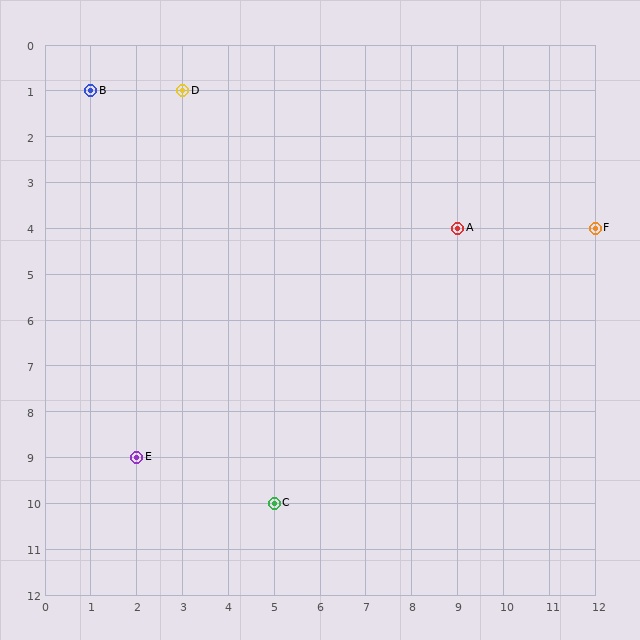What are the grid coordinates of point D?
Point D is at grid coordinates (3, 1).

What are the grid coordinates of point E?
Point E is at grid coordinates (2, 9).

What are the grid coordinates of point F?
Point F is at grid coordinates (12, 4).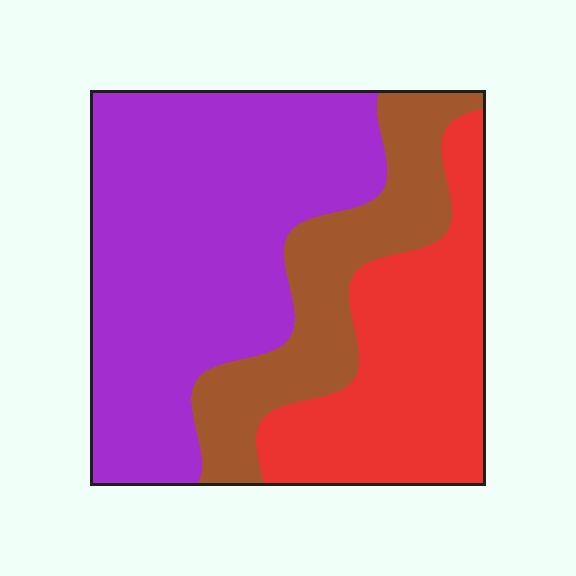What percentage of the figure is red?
Red covers about 30% of the figure.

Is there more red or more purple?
Purple.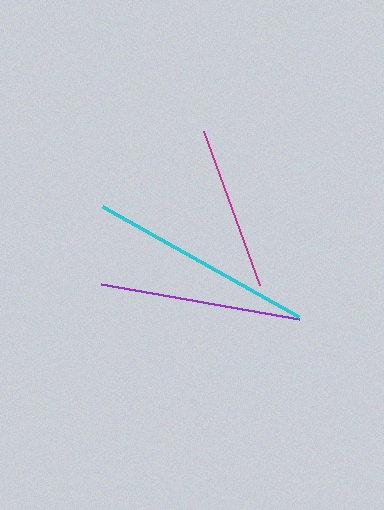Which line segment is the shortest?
The magenta line is the shortest at approximately 164 pixels.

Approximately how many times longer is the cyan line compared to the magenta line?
The cyan line is approximately 1.4 times the length of the magenta line.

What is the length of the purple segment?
The purple segment is approximately 200 pixels long.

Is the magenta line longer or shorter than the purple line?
The purple line is longer than the magenta line.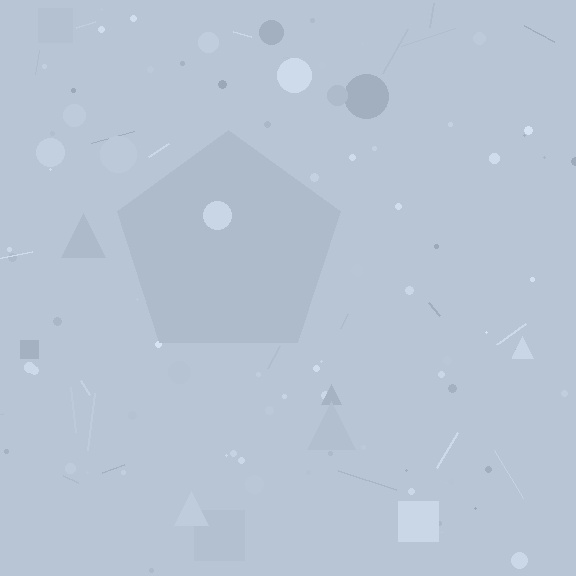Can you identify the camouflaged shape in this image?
The camouflaged shape is a pentagon.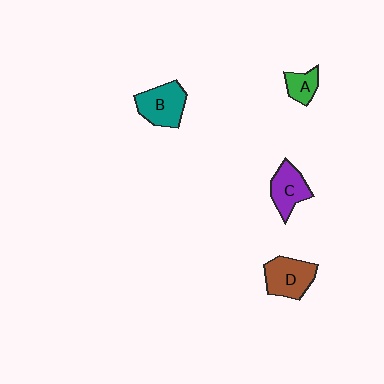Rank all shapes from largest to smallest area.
From largest to smallest: B (teal), D (brown), C (purple), A (green).